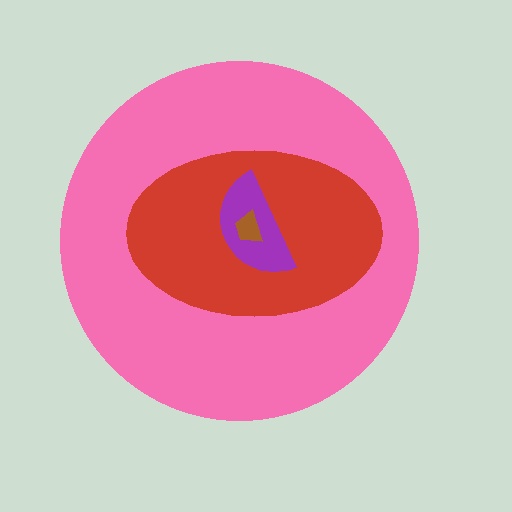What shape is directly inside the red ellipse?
The purple semicircle.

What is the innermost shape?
The brown trapezoid.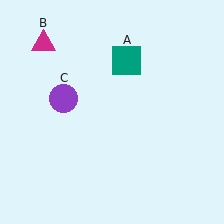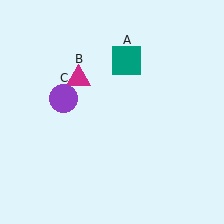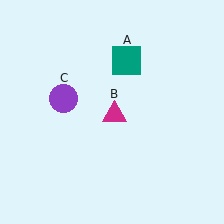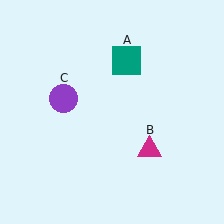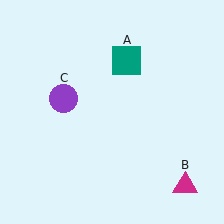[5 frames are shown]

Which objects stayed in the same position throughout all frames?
Teal square (object A) and purple circle (object C) remained stationary.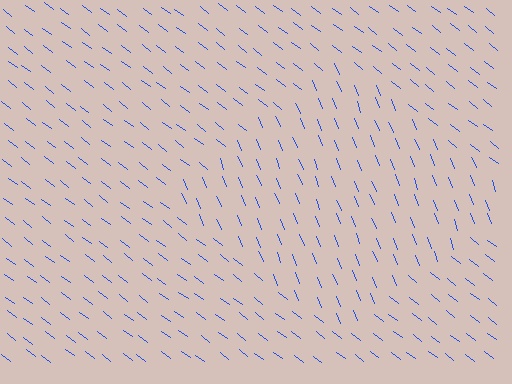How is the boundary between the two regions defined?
The boundary is defined purely by a change in line orientation (approximately 31 degrees difference). All lines are the same color and thickness.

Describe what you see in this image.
The image is filled with small blue line segments. A diamond region in the image has lines oriented differently from the surrounding lines, creating a visible texture boundary.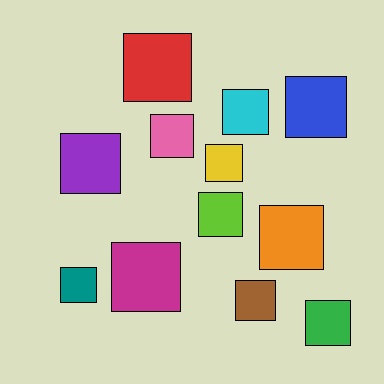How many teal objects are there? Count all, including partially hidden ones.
There is 1 teal object.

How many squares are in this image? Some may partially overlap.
There are 12 squares.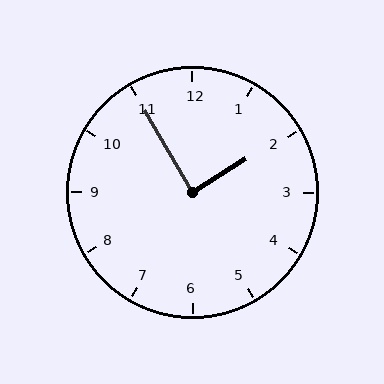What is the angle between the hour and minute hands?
Approximately 88 degrees.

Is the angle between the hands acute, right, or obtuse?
It is right.